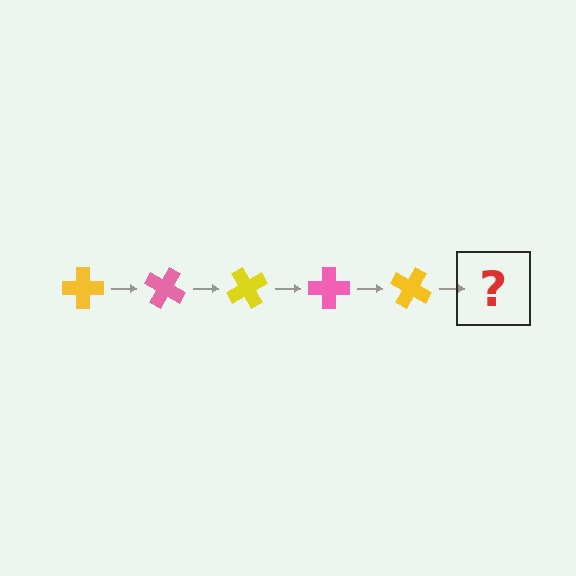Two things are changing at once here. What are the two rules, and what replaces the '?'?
The two rules are that it rotates 30 degrees each step and the color cycles through yellow and pink. The '?' should be a pink cross, rotated 150 degrees from the start.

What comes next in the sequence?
The next element should be a pink cross, rotated 150 degrees from the start.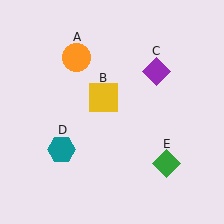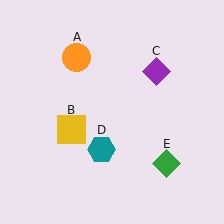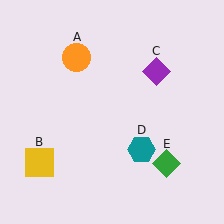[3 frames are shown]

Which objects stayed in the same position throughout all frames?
Orange circle (object A) and purple diamond (object C) and green diamond (object E) remained stationary.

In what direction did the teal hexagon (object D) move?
The teal hexagon (object D) moved right.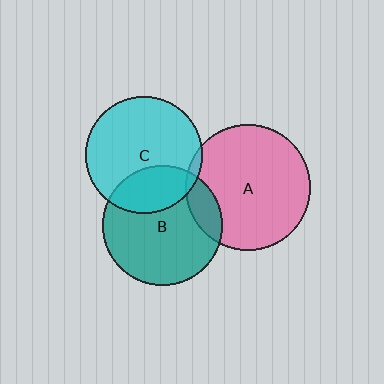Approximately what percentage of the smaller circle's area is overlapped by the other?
Approximately 15%.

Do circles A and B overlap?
Yes.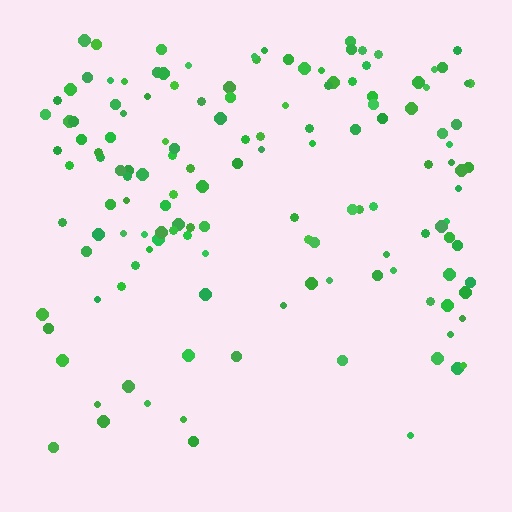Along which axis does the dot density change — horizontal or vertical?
Vertical.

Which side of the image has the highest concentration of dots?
The top.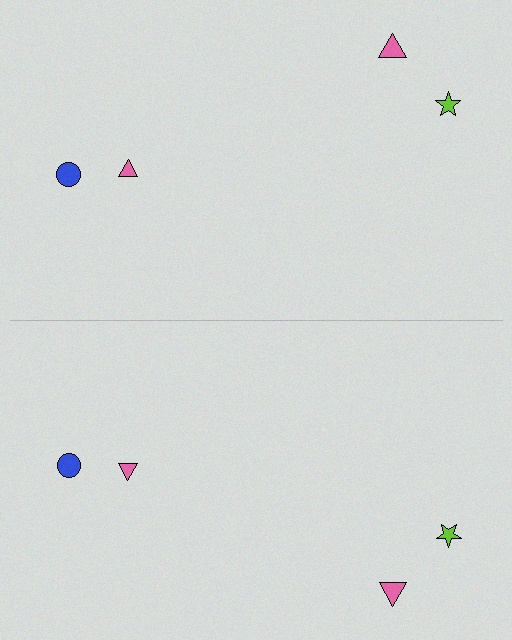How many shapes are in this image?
There are 8 shapes in this image.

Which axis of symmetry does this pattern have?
The pattern has a horizontal axis of symmetry running through the center of the image.